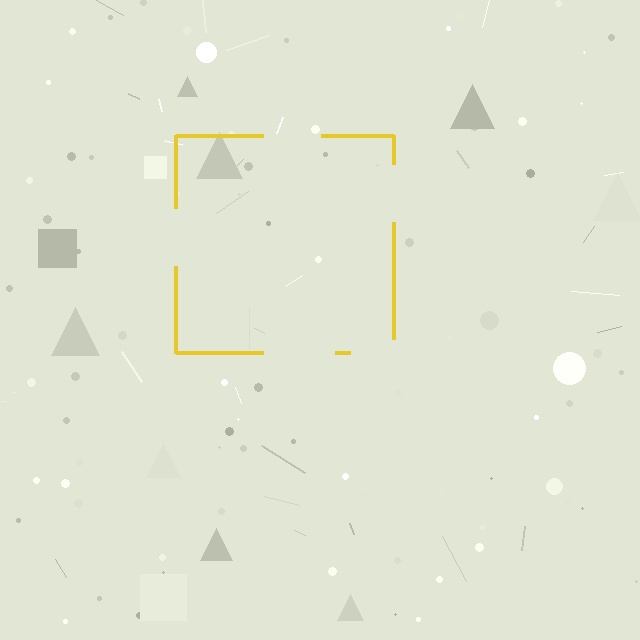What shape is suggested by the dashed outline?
The dashed outline suggests a square.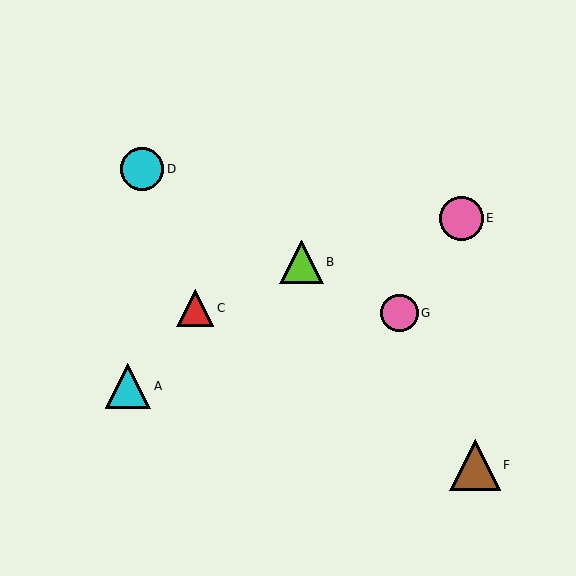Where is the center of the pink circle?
The center of the pink circle is at (461, 218).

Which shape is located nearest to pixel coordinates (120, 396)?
The cyan triangle (labeled A) at (128, 386) is nearest to that location.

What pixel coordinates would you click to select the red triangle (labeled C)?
Click at (195, 308) to select the red triangle C.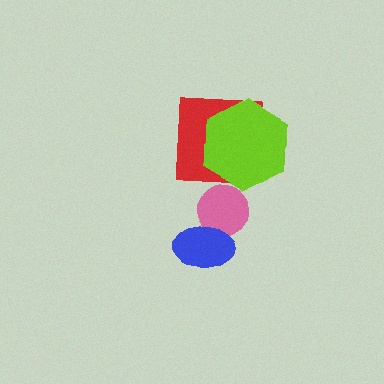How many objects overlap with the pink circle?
1 object overlaps with the pink circle.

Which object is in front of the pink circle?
The blue ellipse is in front of the pink circle.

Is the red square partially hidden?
Yes, it is partially covered by another shape.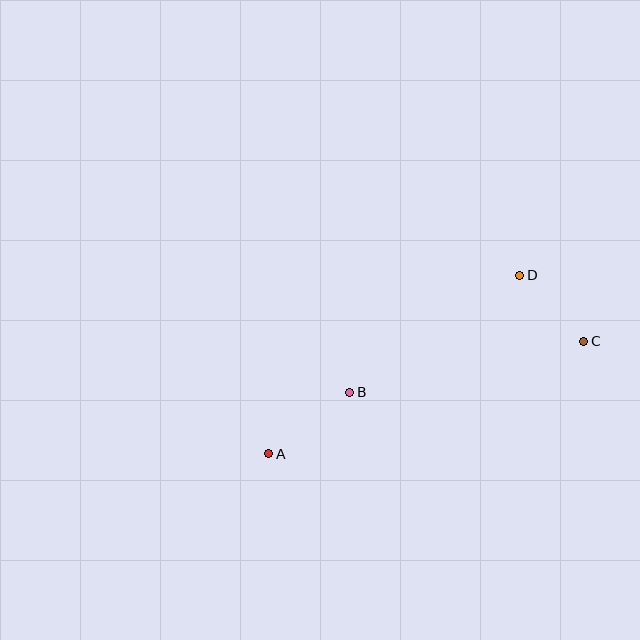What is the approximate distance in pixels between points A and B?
The distance between A and B is approximately 101 pixels.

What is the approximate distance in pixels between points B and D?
The distance between B and D is approximately 207 pixels.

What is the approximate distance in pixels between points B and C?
The distance between B and C is approximately 240 pixels.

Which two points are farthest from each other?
Points A and C are farthest from each other.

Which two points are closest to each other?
Points C and D are closest to each other.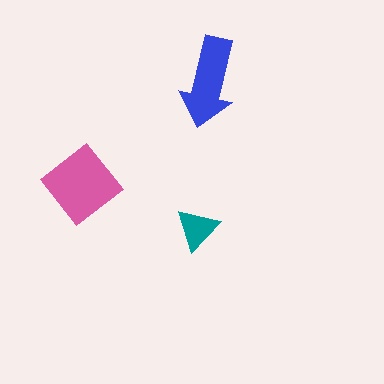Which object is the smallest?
The teal triangle.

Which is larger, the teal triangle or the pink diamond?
The pink diamond.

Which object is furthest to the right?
The blue arrow is rightmost.